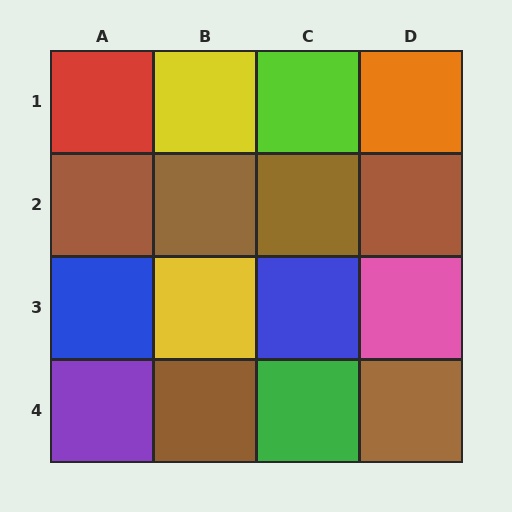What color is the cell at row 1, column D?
Orange.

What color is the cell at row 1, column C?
Lime.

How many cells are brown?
6 cells are brown.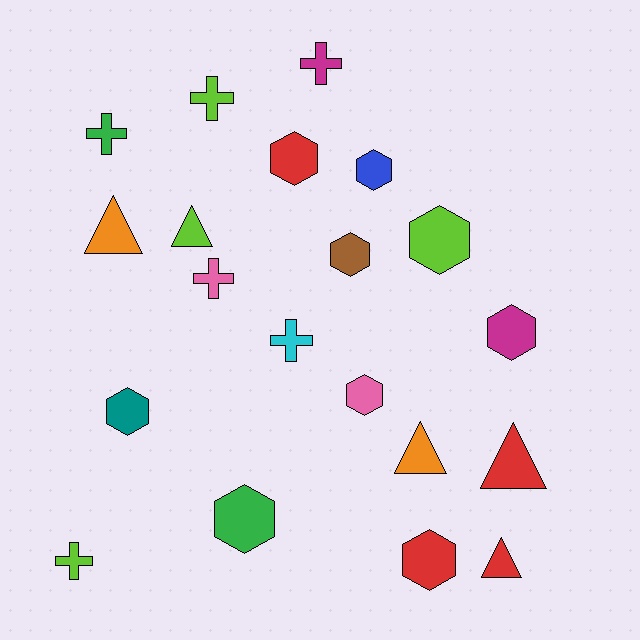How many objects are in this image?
There are 20 objects.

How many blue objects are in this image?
There is 1 blue object.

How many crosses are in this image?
There are 6 crosses.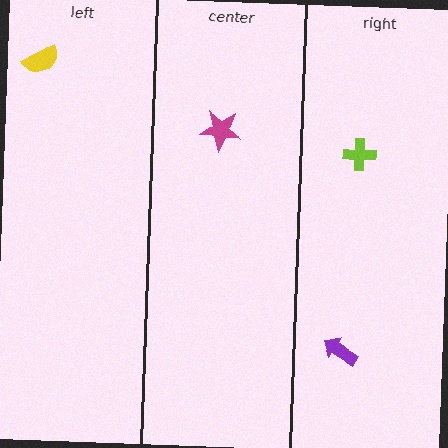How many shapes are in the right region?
2.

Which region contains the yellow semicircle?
The left region.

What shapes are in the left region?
The yellow semicircle.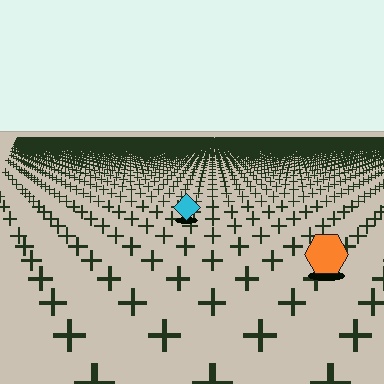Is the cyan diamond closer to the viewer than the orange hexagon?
No. The orange hexagon is closer — you can tell from the texture gradient: the ground texture is coarser near it.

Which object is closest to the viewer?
The orange hexagon is closest. The texture marks near it are larger and more spread out.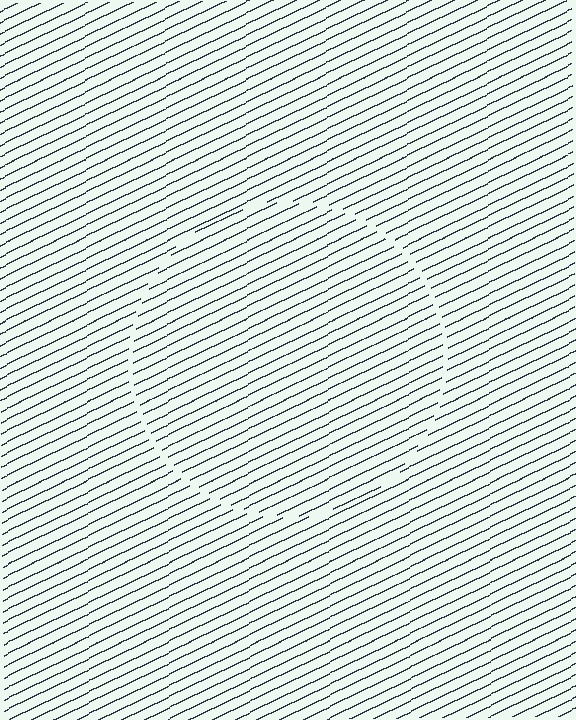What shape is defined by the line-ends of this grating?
An illusory circle. The interior of the shape contains the same grating, shifted by half a period — the contour is defined by the phase discontinuity where line-ends from the inner and outer gratings abut.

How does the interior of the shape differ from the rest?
The interior of the shape contains the same grating, shifted by half a period — the contour is defined by the phase discontinuity where line-ends from the inner and outer gratings abut.